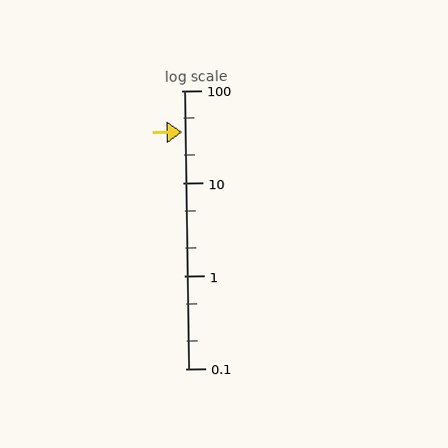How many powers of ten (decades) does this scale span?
The scale spans 3 decades, from 0.1 to 100.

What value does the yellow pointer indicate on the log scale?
The pointer indicates approximately 36.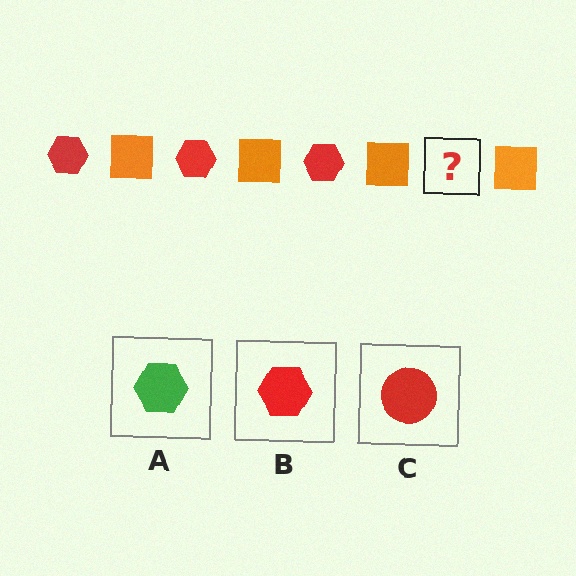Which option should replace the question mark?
Option B.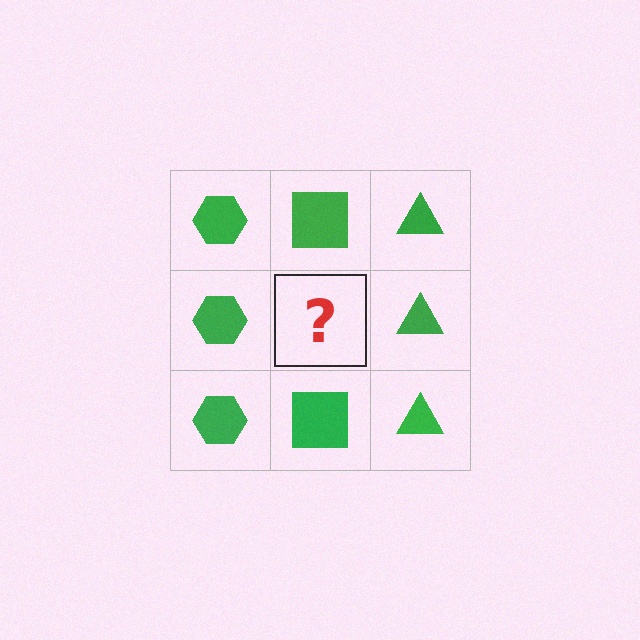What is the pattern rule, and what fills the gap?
The rule is that each column has a consistent shape. The gap should be filled with a green square.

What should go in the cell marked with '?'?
The missing cell should contain a green square.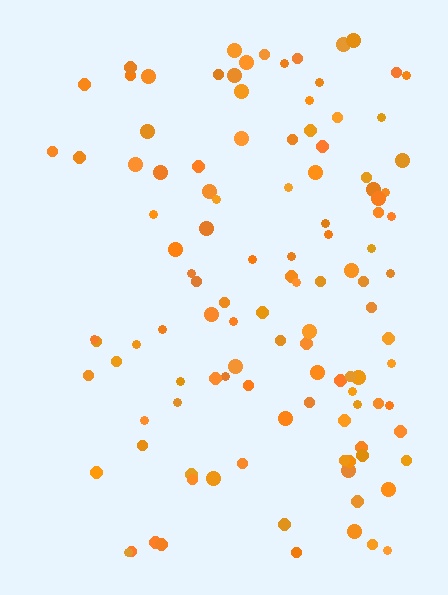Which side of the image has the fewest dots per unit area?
The left.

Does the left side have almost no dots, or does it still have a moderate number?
Still a moderate number, just noticeably fewer than the right.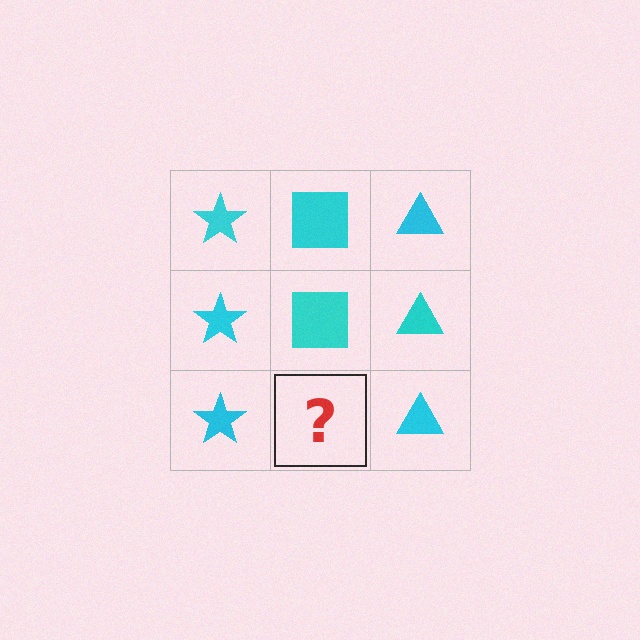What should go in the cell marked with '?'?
The missing cell should contain a cyan square.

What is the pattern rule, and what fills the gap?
The rule is that each column has a consistent shape. The gap should be filled with a cyan square.